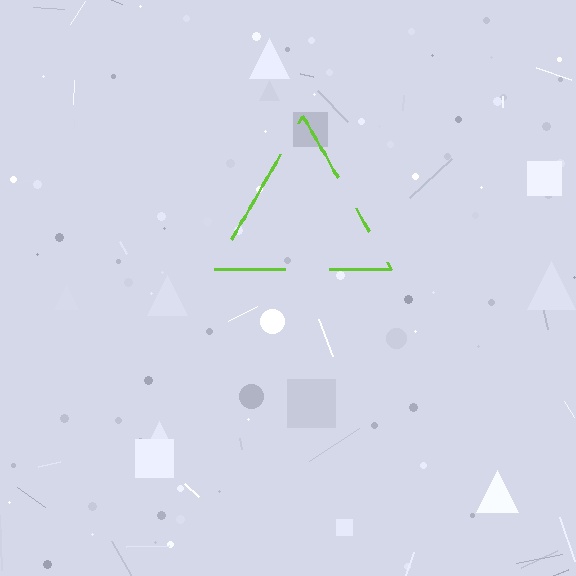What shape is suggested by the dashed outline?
The dashed outline suggests a triangle.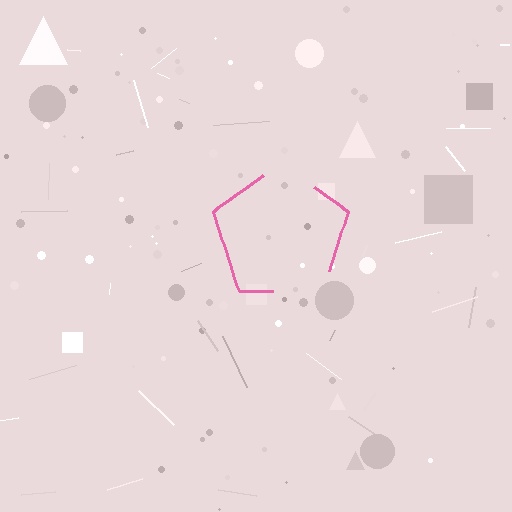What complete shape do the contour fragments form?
The contour fragments form a pentagon.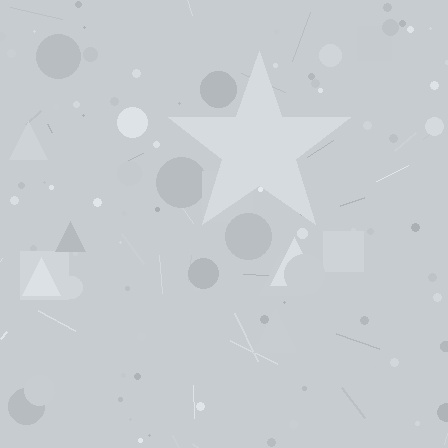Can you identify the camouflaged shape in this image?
The camouflaged shape is a star.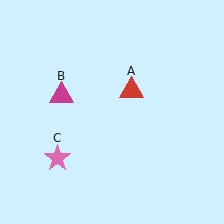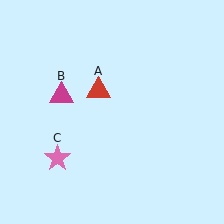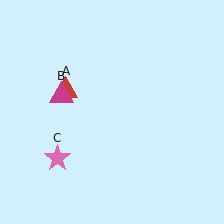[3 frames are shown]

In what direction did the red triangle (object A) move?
The red triangle (object A) moved left.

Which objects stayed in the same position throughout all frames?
Magenta triangle (object B) and pink star (object C) remained stationary.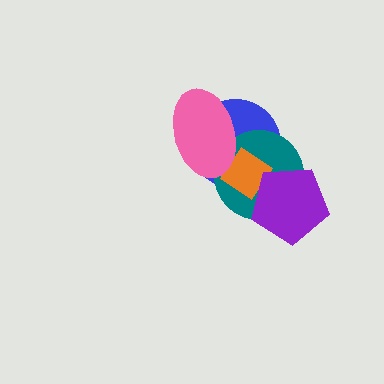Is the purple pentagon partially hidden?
No, no other shape covers it.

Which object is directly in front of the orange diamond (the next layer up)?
The purple pentagon is directly in front of the orange diamond.